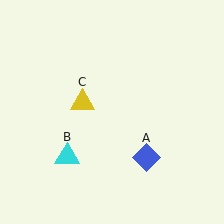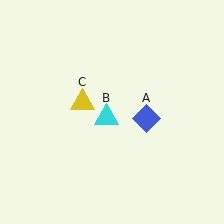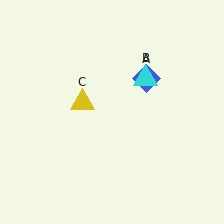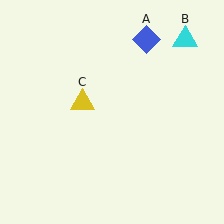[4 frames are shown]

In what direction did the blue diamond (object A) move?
The blue diamond (object A) moved up.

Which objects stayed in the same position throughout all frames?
Yellow triangle (object C) remained stationary.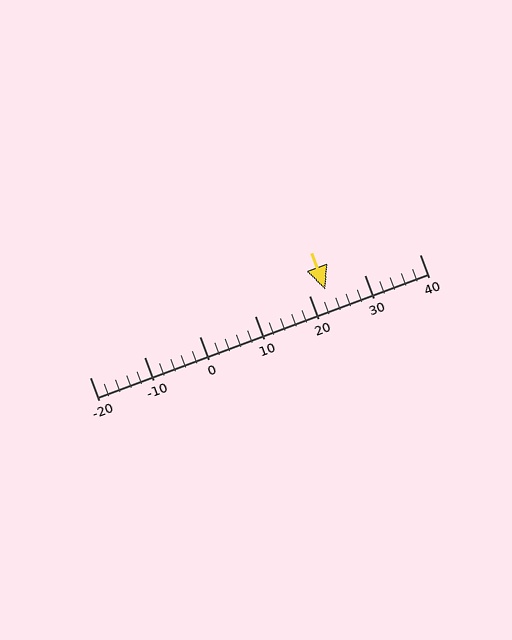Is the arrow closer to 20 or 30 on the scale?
The arrow is closer to 20.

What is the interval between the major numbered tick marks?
The major tick marks are spaced 10 units apart.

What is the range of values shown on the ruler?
The ruler shows values from -20 to 40.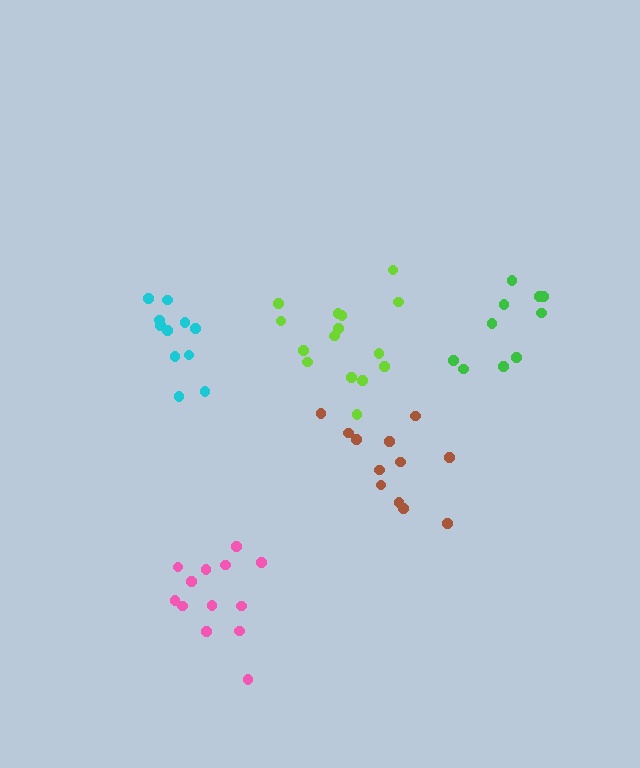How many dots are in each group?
Group 1: 11 dots, Group 2: 13 dots, Group 3: 12 dots, Group 4: 15 dots, Group 5: 10 dots (61 total).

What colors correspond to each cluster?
The clusters are colored: cyan, pink, brown, lime, green.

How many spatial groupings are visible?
There are 5 spatial groupings.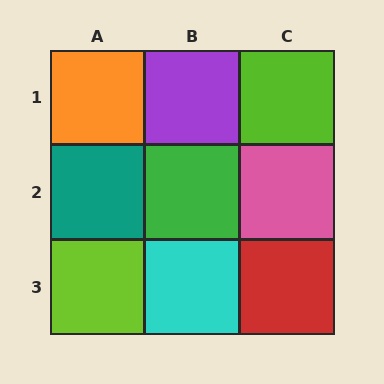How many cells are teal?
1 cell is teal.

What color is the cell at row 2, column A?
Teal.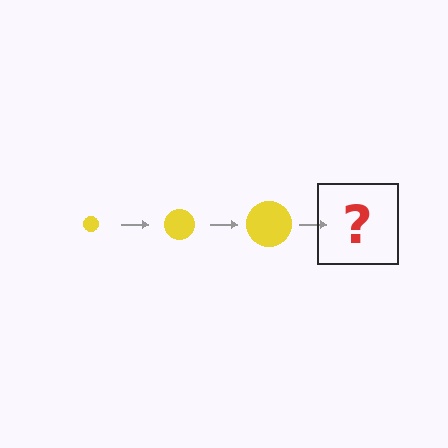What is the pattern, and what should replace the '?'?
The pattern is that the circle gets progressively larger each step. The '?' should be a yellow circle, larger than the previous one.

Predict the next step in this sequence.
The next step is a yellow circle, larger than the previous one.